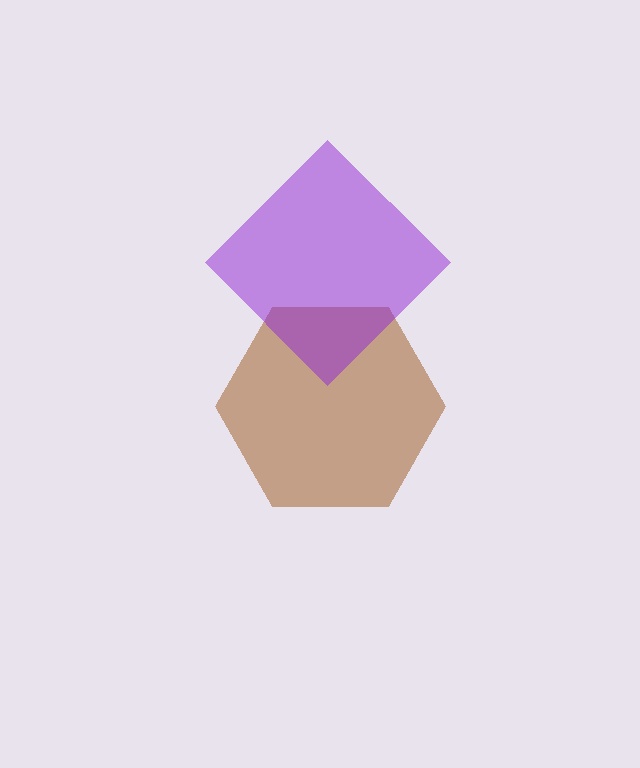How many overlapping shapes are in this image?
There are 2 overlapping shapes in the image.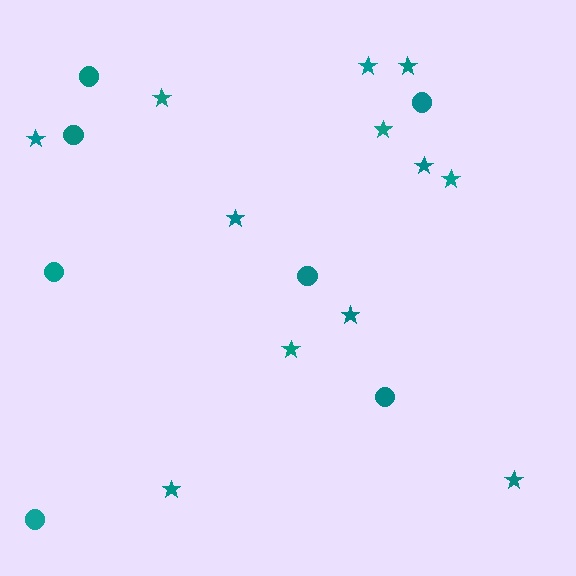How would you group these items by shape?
There are 2 groups: one group of circles (7) and one group of stars (12).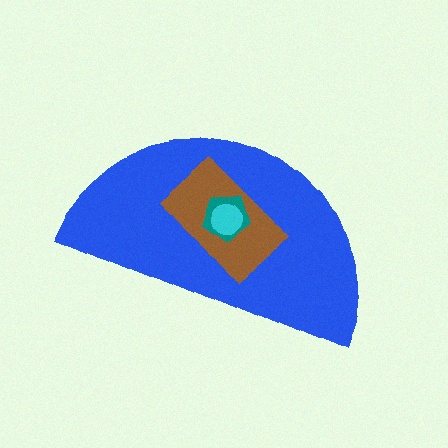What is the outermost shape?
The blue semicircle.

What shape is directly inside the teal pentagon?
The cyan circle.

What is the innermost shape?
The cyan circle.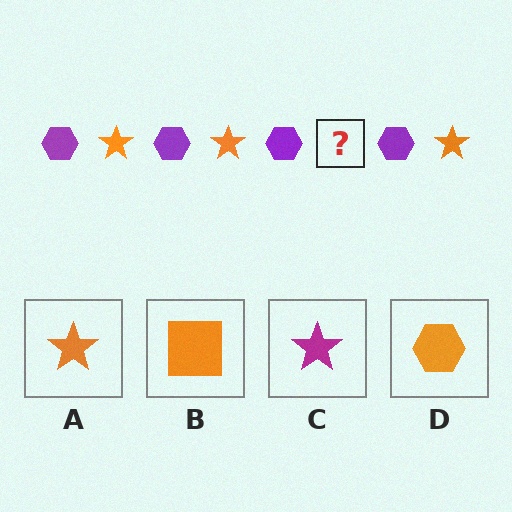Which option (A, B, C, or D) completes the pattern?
A.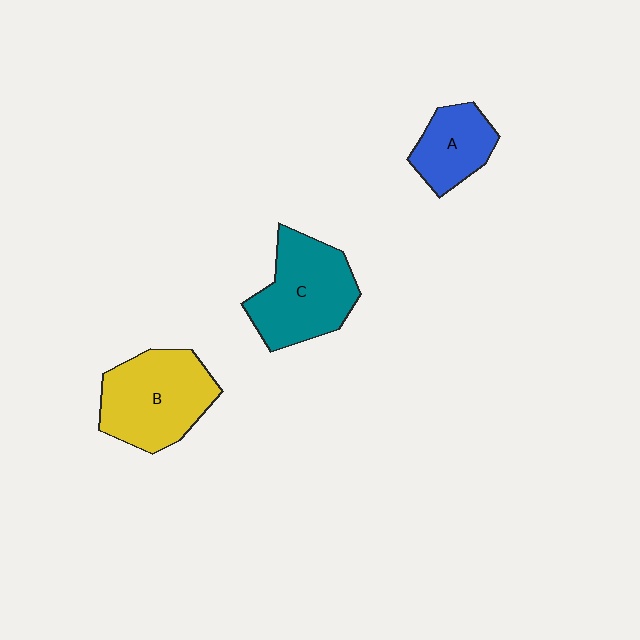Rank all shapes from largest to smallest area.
From largest to smallest: B (yellow), C (teal), A (blue).